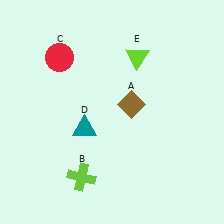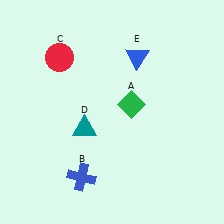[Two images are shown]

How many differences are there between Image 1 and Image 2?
There are 3 differences between the two images.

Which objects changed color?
A changed from brown to green. B changed from lime to blue. E changed from lime to blue.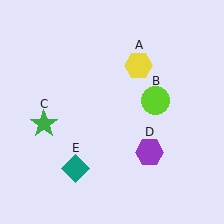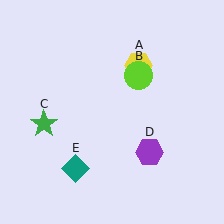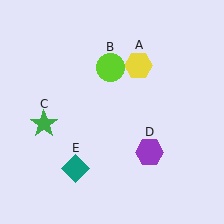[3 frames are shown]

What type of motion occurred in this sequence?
The lime circle (object B) rotated counterclockwise around the center of the scene.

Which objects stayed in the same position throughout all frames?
Yellow hexagon (object A) and green star (object C) and purple hexagon (object D) and teal diamond (object E) remained stationary.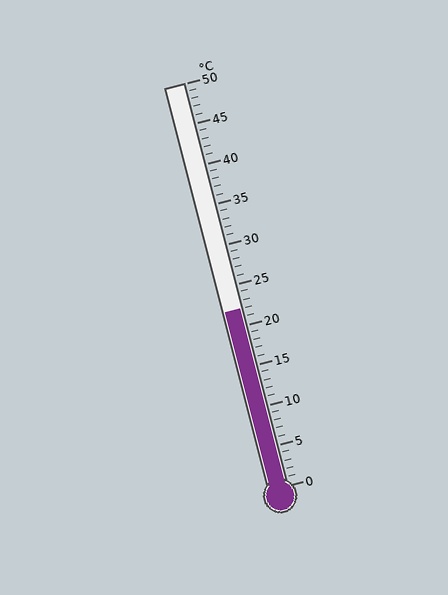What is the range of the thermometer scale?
The thermometer scale ranges from 0°C to 50°C.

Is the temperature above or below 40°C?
The temperature is below 40°C.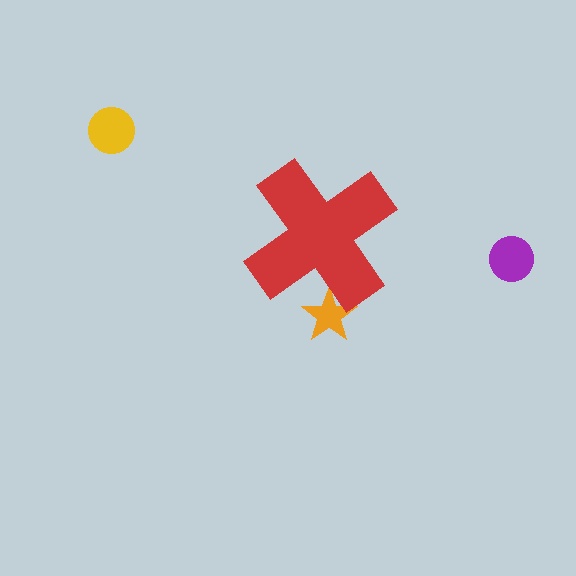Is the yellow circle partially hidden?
No, the yellow circle is fully visible.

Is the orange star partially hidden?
Yes, the orange star is partially hidden behind the red cross.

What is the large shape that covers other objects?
A red cross.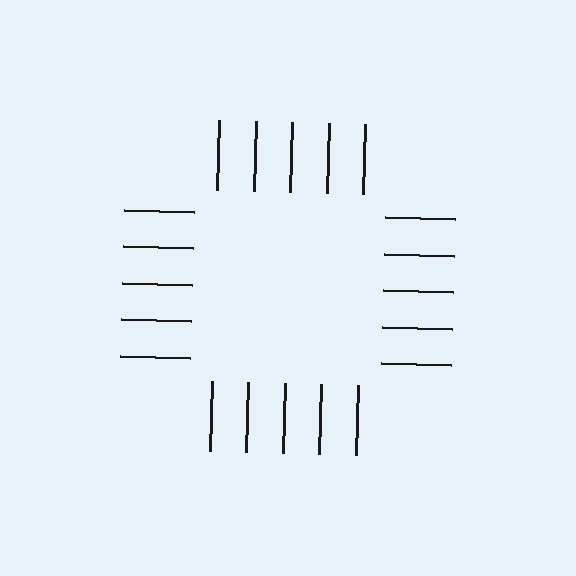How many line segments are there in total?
20 — 5 along each of the 4 edges.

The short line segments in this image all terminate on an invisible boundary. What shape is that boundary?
An illusory square — the line segments terminate on its edges but no continuous stroke is drawn.